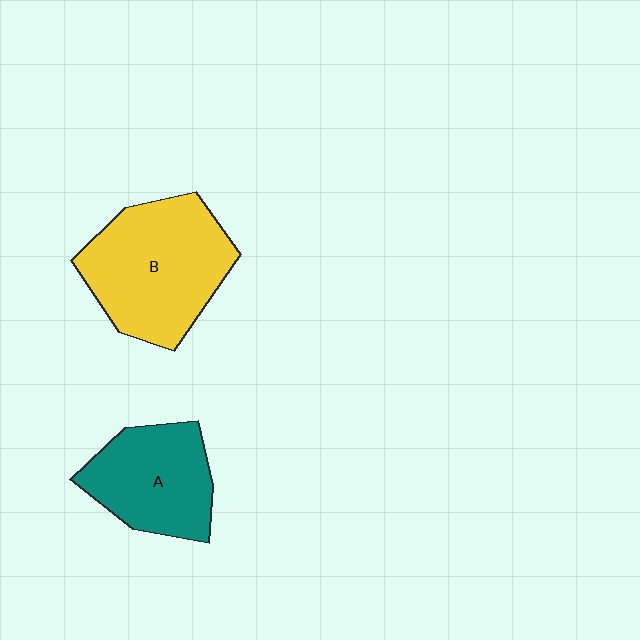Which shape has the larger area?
Shape B (yellow).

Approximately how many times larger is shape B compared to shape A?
Approximately 1.4 times.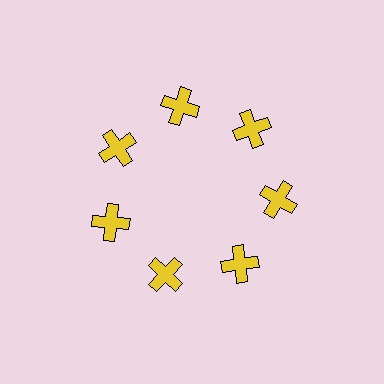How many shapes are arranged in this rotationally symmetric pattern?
There are 7 shapes, arranged in 7 groups of 1.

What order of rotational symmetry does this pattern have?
This pattern has 7-fold rotational symmetry.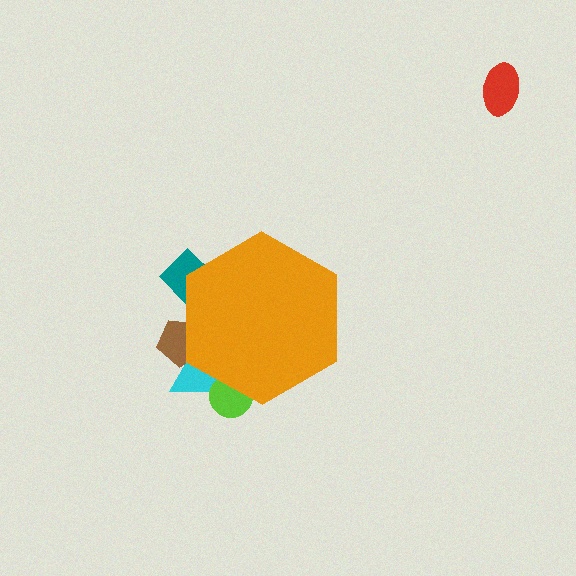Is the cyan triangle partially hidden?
Yes, the cyan triangle is partially hidden behind the orange hexagon.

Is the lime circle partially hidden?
Yes, the lime circle is partially hidden behind the orange hexagon.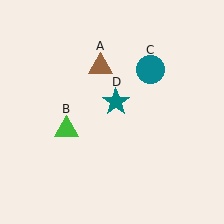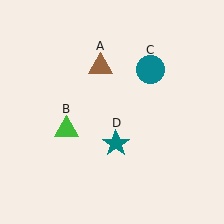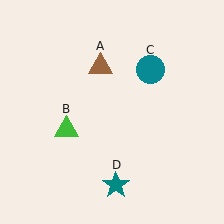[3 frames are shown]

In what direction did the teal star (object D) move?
The teal star (object D) moved down.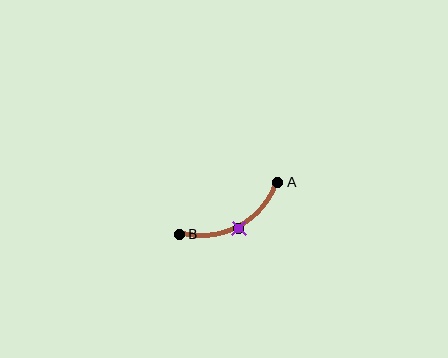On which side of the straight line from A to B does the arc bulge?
The arc bulges below the straight line connecting A and B.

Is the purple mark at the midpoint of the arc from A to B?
Yes. The purple mark lies on the arc at equal arc-length from both A and B — it is the arc midpoint.